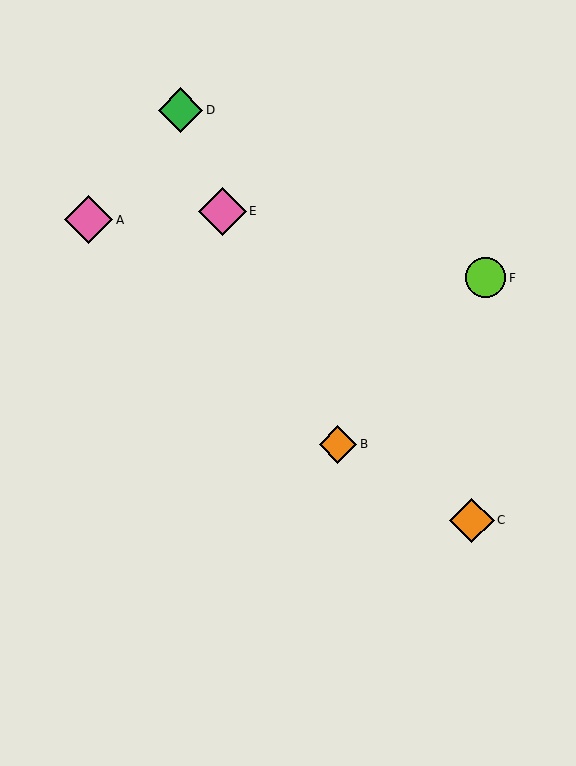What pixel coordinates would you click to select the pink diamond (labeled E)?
Click at (222, 211) to select the pink diamond E.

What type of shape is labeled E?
Shape E is a pink diamond.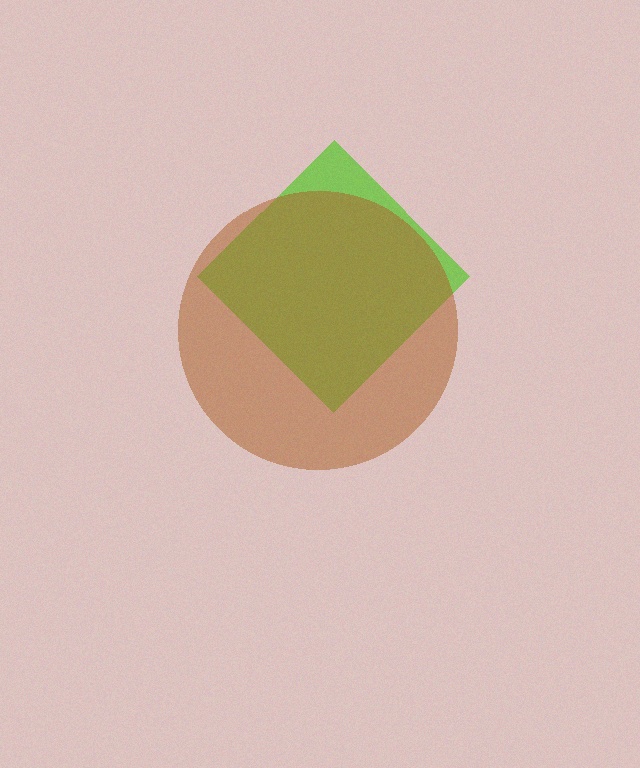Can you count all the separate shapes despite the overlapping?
Yes, there are 2 separate shapes.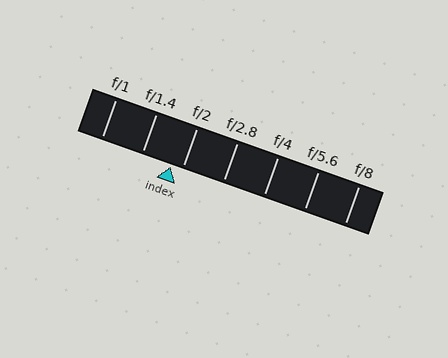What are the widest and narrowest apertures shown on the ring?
The widest aperture shown is f/1 and the narrowest is f/8.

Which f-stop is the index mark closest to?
The index mark is closest to f/2.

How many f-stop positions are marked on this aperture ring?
There are 7 f-stop positions marked.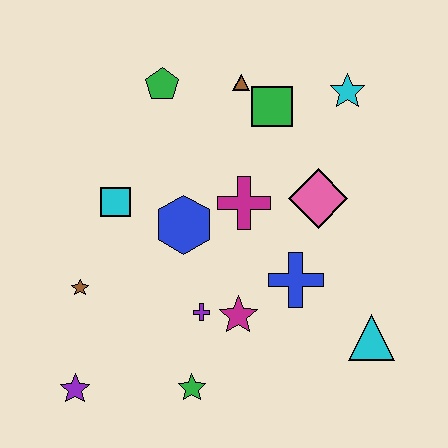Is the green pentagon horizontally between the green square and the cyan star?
No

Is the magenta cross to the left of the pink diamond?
Yes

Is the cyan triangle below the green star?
No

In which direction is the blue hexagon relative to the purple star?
The blue hexagon is above the purple star.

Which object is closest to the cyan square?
The blue hexagon is closest to the cyan square.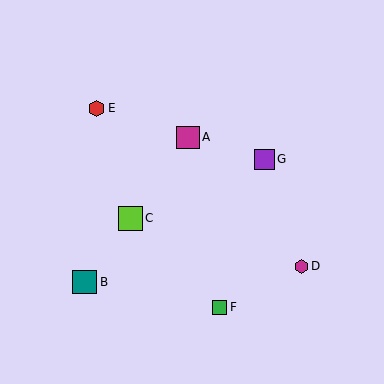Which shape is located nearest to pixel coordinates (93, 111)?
The red hexagon (labeled E) at (97, 108) is nearest to that location.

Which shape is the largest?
The lime square (labeled C) is the largest.